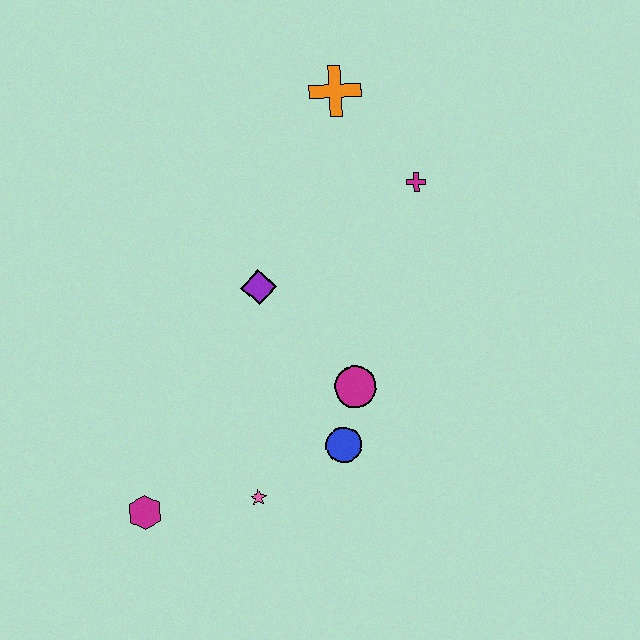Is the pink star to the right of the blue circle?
No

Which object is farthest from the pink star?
The orange cross is farthest from the pink star.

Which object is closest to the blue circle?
The magenta circle is closest to the blue circle.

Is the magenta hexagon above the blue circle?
No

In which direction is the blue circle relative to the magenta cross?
The blue circle is below the magenta cross.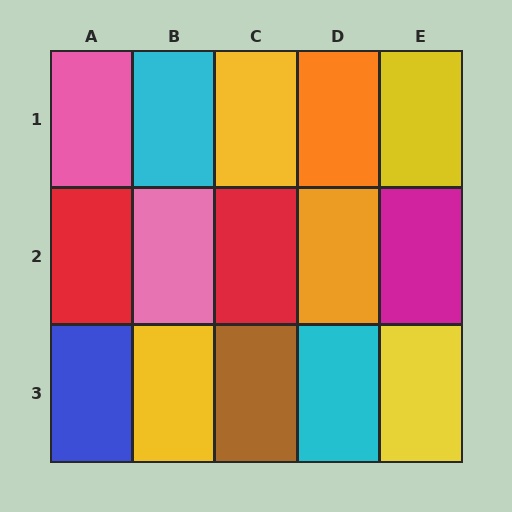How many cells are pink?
2 cells are pink.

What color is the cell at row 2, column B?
Pink.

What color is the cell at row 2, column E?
Magenta.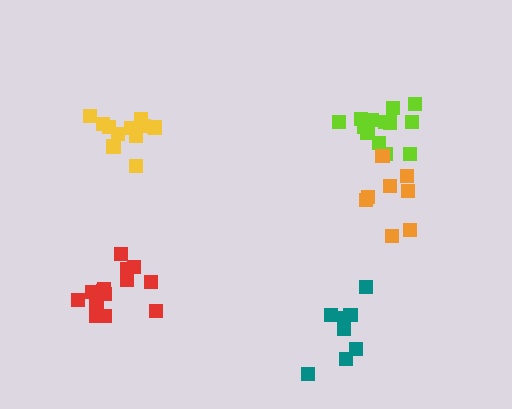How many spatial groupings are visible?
There are 5 spatial groupings.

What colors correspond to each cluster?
The clusters are colored: red, teal, lime, yellow, orange.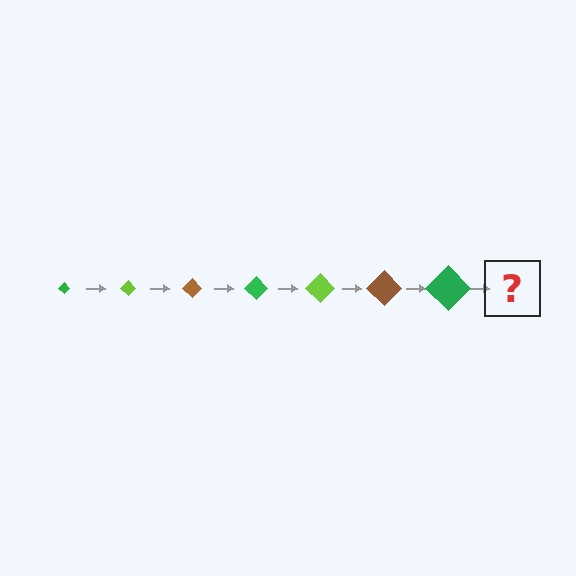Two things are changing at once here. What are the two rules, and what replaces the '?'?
The two rules are that the diamond grows larger each step and the color cycles through green, lime, and brown. The '?' should be a lime diamond, larger than the previous one.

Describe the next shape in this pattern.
It should be a lime diamond, larger than the previous one.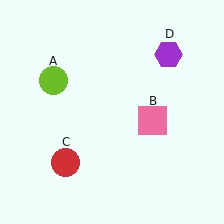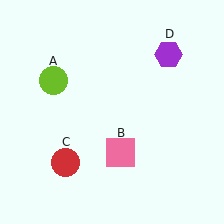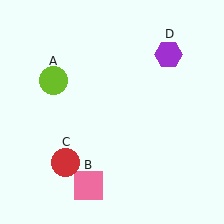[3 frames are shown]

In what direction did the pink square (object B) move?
The pink square (object B) moved down and to the left.